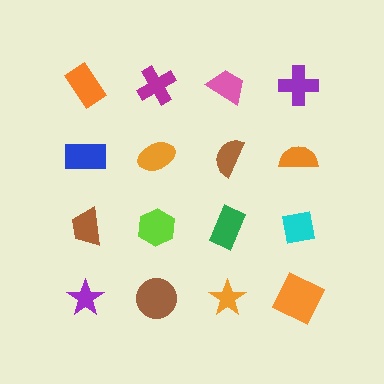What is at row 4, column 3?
An orange star.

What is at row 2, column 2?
An orange ellipse.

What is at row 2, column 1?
A blue rectangle.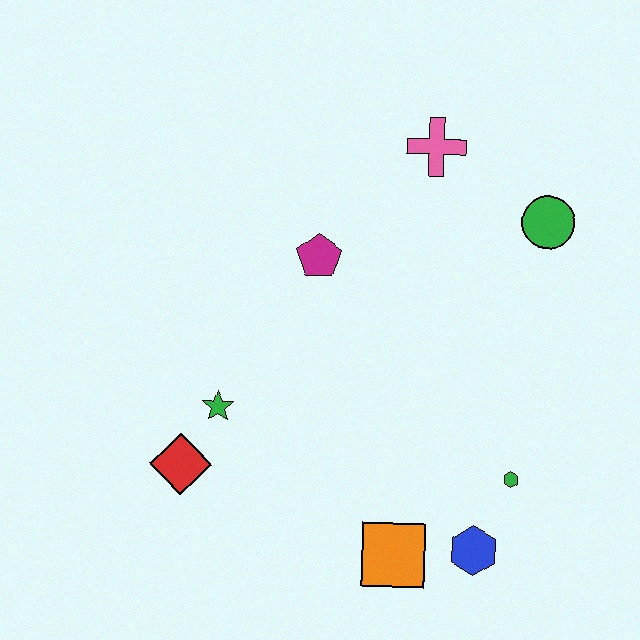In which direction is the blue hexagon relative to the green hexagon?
The blue hexagon is below the green hexagon.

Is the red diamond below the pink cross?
Yes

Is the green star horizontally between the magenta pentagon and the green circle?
No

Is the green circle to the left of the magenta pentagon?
No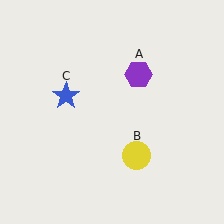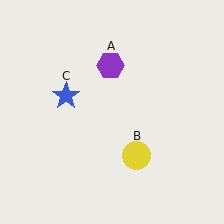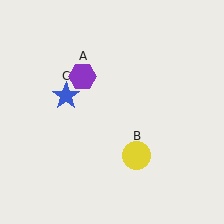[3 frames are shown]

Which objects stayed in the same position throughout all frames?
Yellow circle (object B) and blue star (object C) remained stationary.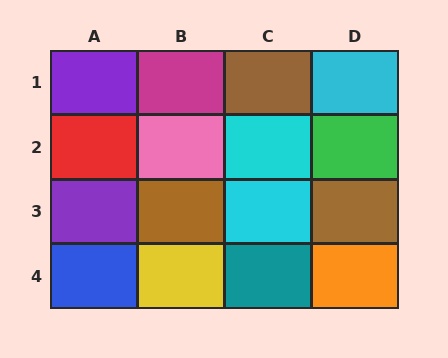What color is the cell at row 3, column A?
Purple.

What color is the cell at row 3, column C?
Cyan.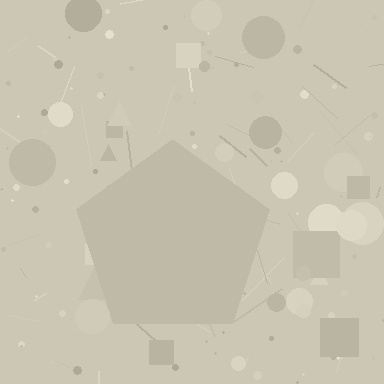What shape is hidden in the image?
A pentagon is hidden in the image.